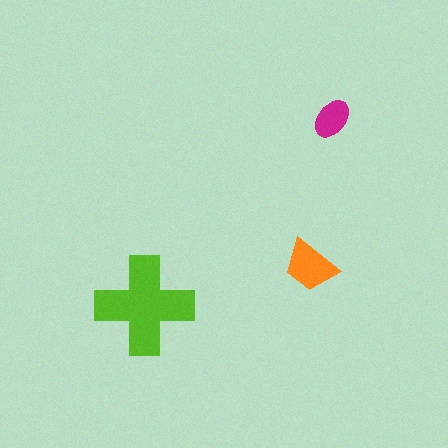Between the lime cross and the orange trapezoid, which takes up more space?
The lime cross.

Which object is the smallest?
The magenta ellipse.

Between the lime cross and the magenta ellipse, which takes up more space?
The lime cross.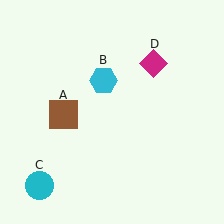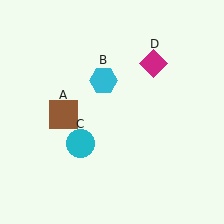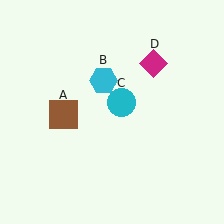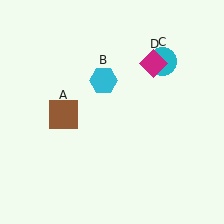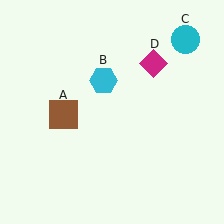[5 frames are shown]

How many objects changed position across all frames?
1 object changed position: cyan circle (object C).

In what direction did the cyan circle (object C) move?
The cyan circle (object C) moved up and to the right.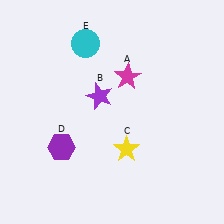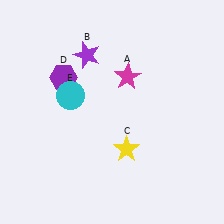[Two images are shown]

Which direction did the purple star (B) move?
The purple star (B) moved up.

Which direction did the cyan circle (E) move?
The cyan circle (E) moved down.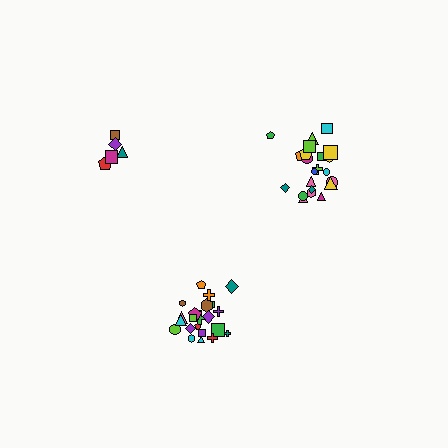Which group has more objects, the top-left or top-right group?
The top-right group.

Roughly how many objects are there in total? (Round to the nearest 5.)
Roughly 50 objects in total.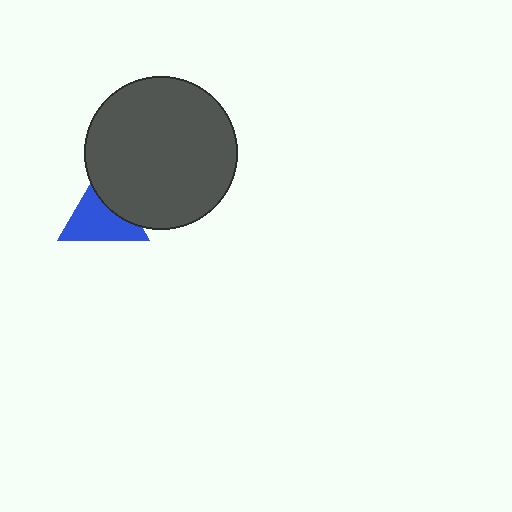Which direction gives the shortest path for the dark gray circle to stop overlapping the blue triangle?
Moving toward the upper-right gives the shortest separation.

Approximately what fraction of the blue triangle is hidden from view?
Roughly 33% of the blue triangle is hidden behind the dark gray circle.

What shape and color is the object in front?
The object in front is a dark gray circle.